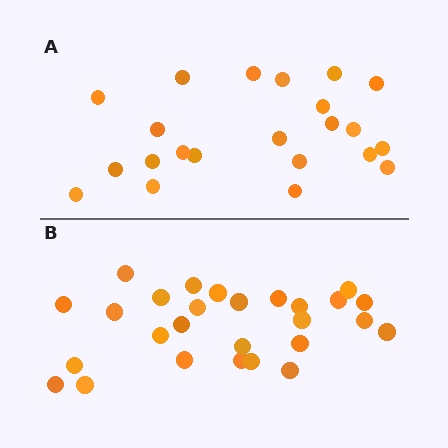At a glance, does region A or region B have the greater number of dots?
Region B (the bottom region) has more dots.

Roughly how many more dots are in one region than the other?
Region B has about 5 more dots than region A.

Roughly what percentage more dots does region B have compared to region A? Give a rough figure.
About 25% more.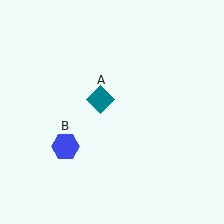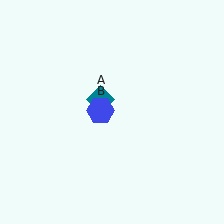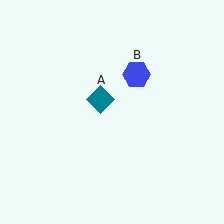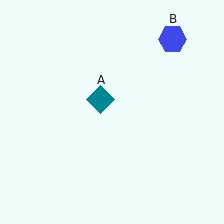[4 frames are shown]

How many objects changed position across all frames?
1 object changed position: blue hexagon (object B).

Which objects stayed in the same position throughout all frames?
Teal diamond (object A) remained stationary.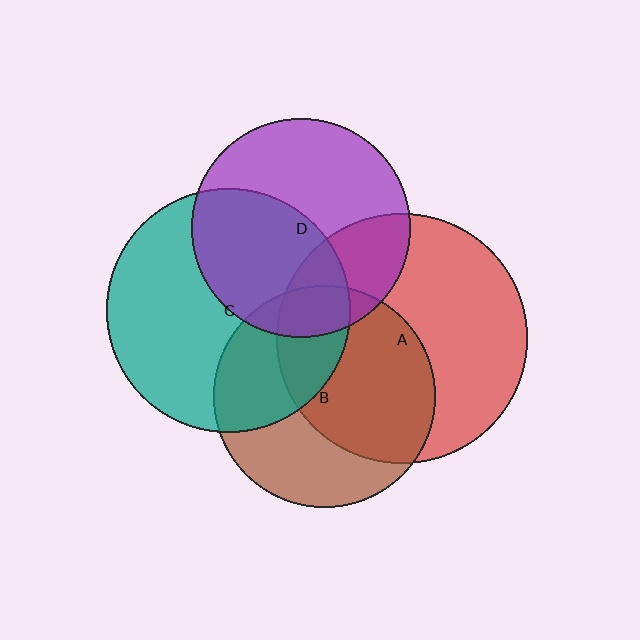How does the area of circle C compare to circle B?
Approximately 1.2 times.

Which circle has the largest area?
Circle A (red).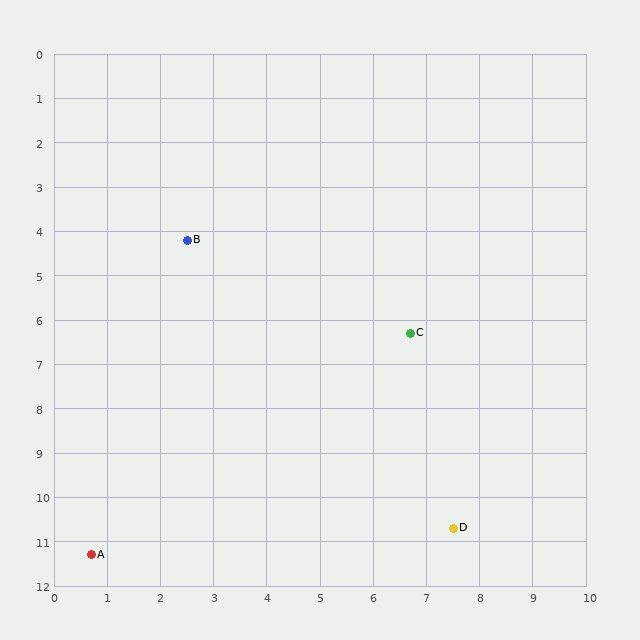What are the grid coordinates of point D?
Point D is at approximately (7.5, 10.7).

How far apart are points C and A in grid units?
Points C and A are about 7.8 grid units apart.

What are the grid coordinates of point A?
Point A is at approximately (0.7, 11.3).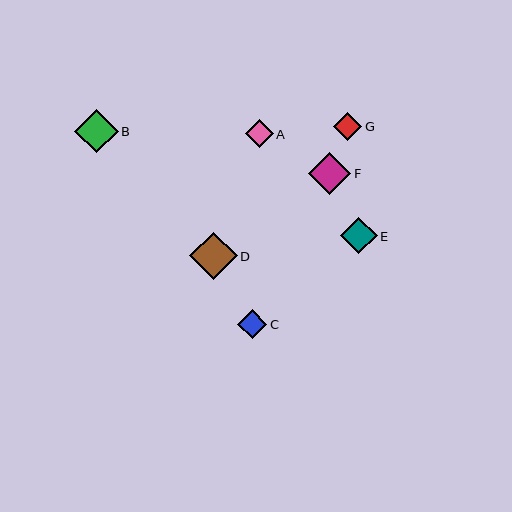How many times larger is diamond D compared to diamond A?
Diamond D is approximately 1.7 times the size of diamond A.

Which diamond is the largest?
Diamond D is the largest with a size of approximately 48 pixels.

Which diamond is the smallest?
Diamond A is the smallest with a size of approximately 28 pixels.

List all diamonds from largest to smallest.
From largest to smallest: D, B, F, E, C, G, A.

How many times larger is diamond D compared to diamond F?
Diamond D is approximately 1.1 times the size of diamond F.